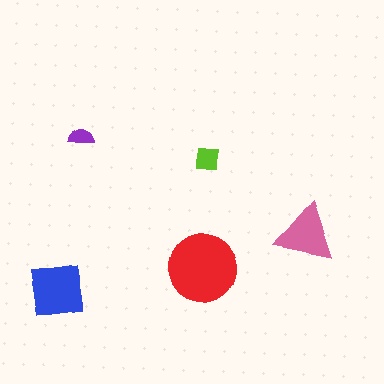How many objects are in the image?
There are 5 objects in the image.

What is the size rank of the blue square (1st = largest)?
2nd.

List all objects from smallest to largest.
The purple semicircle, the lime square, the pink triangle, the blue square, the red circle.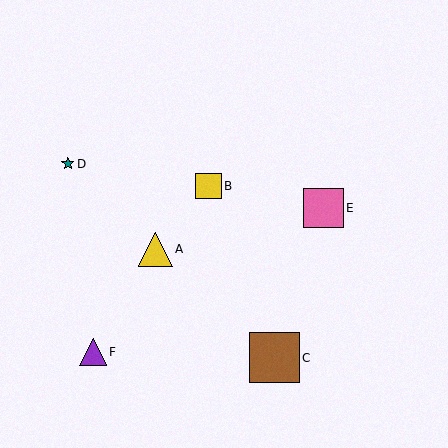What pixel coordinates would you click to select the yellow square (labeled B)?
Click at (208, 186) to select the yellow square B.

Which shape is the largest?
The brown square (labeled C) is the largest.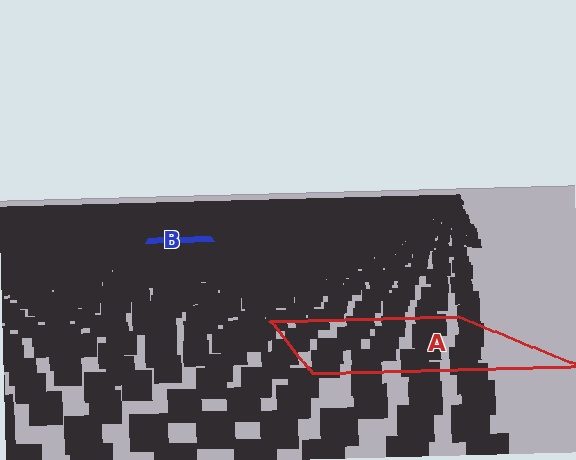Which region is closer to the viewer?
Region A is closer. The texture elements there are larger and more spread out.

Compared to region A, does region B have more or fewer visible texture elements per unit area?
Region B has more texture elements per unit area — they are packed more densely because it is farther away.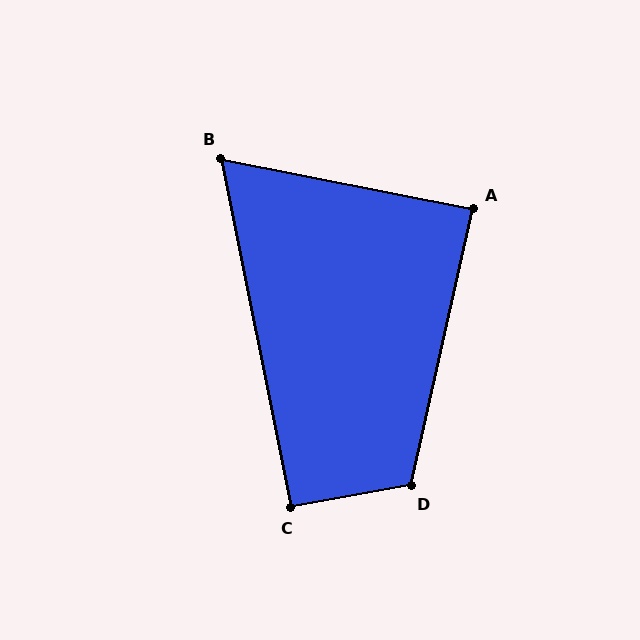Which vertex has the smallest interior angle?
B, at approximately 67 degrees.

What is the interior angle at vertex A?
Approximately 89 degrees (approximately right).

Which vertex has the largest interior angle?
D, at approximately 113 degrees.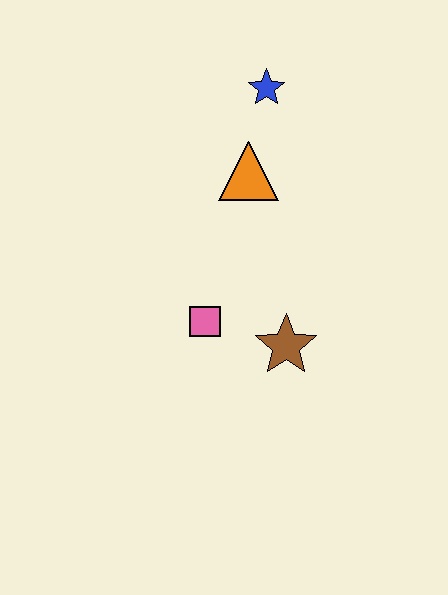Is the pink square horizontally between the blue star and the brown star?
No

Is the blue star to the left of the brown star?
Yes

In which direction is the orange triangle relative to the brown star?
The orange triangle is above the brown star.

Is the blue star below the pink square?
No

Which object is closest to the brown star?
The pink square is closest to the brown star.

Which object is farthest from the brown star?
The blue star is farthest from the brown star.